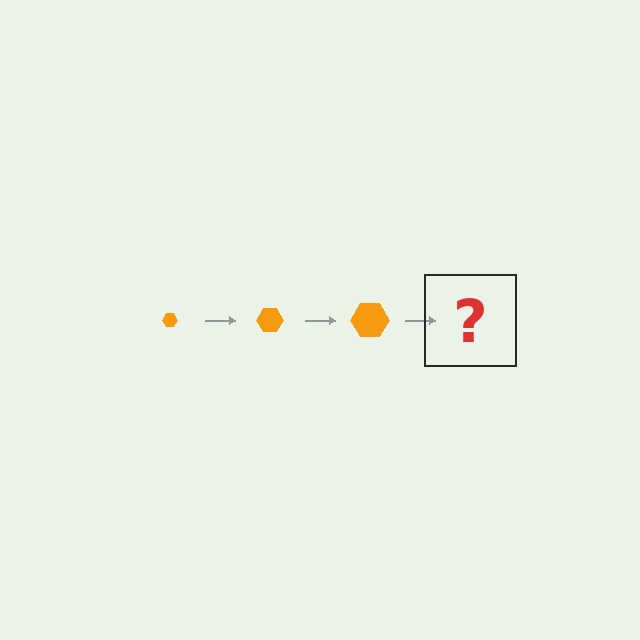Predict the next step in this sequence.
The next step is an orange hexagon, larger than the previous one.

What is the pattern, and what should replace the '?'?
The pattern is that the hexagon gets progressively larger each step. The '?' should be an orange hexagon, larger than the previous one.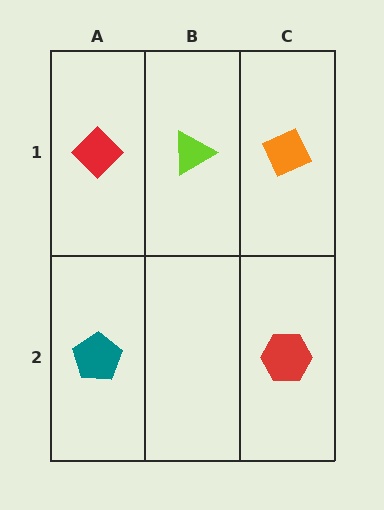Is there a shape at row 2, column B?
No, that cell is empty.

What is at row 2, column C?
A red hexagon.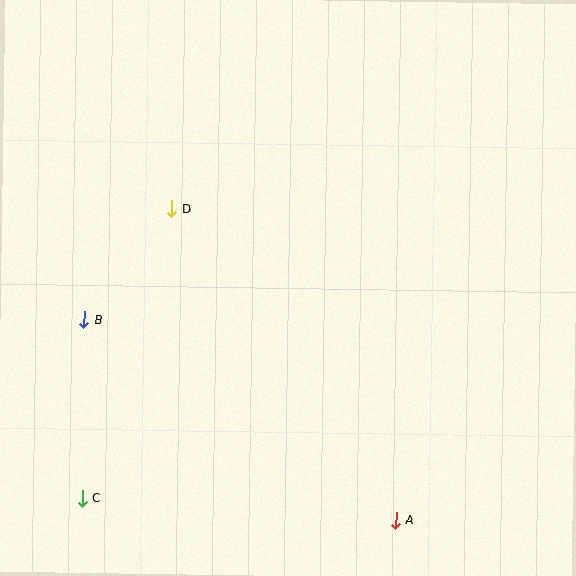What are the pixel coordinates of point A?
Point A is at (396, 520).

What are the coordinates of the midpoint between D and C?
The midpoint between D and C is at (127, 353).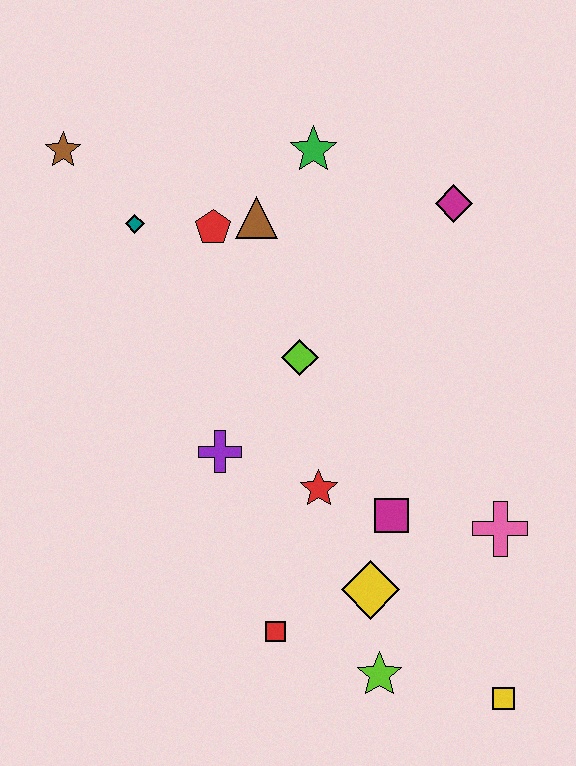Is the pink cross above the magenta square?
No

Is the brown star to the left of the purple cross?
Yes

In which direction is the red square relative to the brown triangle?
The red square is below the brown triangle.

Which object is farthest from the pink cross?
The brown star is farthest from the pink cross.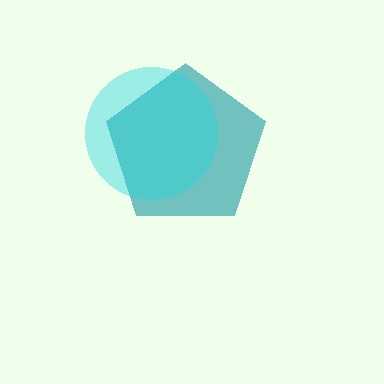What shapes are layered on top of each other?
The layered shapes are: a teal pentagon, a cyan circle.